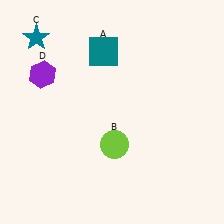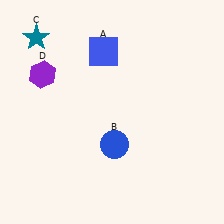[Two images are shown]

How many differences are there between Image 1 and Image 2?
There are 2 differences between the two images.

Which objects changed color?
A changed from teal to blue. B changed from lime to blue.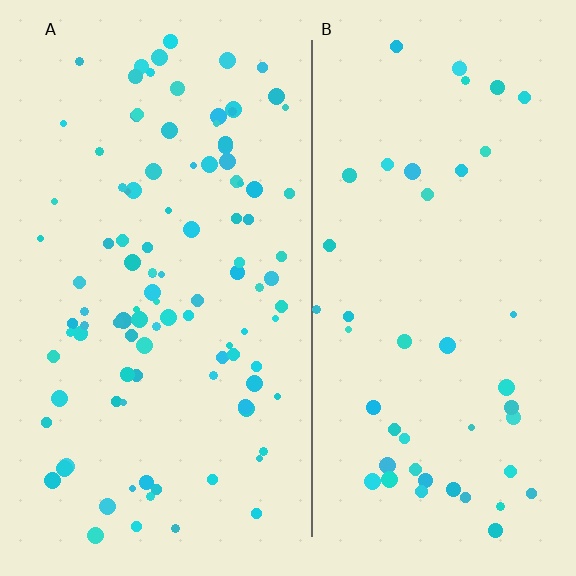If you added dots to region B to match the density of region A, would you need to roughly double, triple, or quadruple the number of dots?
Approximately double.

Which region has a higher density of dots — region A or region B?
A (the left).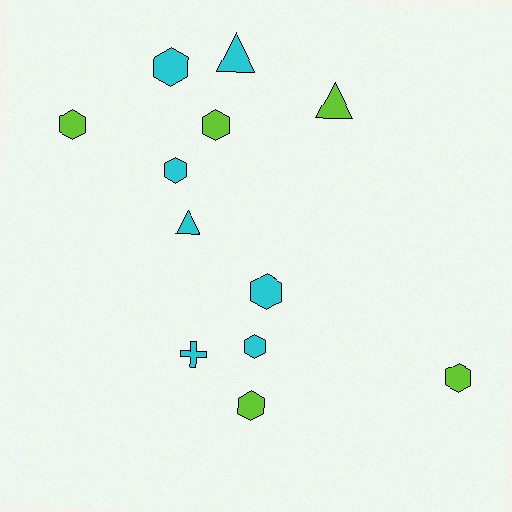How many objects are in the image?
There are 12 objects.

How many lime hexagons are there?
There are 4 lime hexagons.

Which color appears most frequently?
Cyan, with 7 objects.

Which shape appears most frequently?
Hexagon, with 8 objects.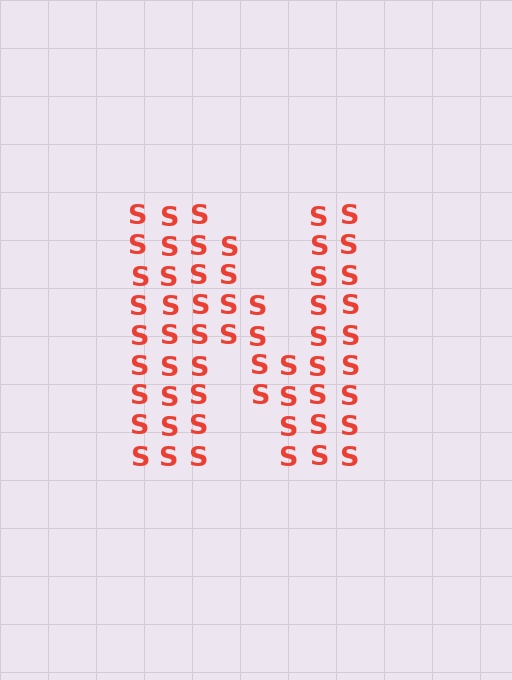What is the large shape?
The large shape is the letter N.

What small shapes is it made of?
It is made of small letter S's.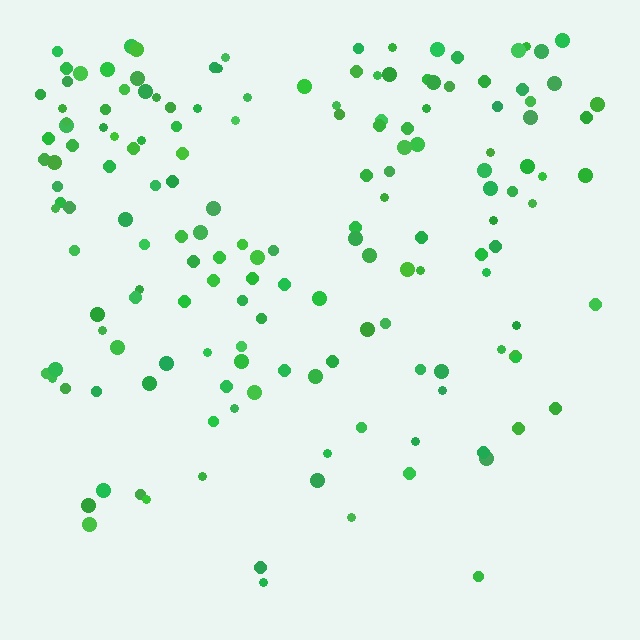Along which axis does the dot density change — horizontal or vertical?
Vertical.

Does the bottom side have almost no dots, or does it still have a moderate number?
Still a moderate number, just noticeably fewer than the top.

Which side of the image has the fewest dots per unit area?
The bottom.